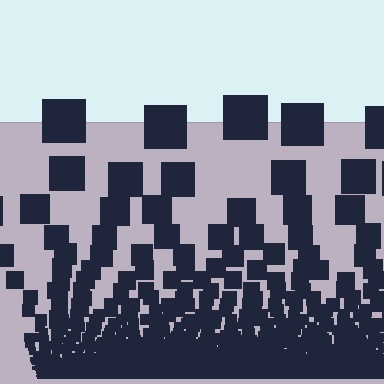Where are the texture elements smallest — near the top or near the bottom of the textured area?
Near the bottom.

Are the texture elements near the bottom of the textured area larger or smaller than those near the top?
Smaller. The gradient is inverted — elements near the bottom are smaller and denser.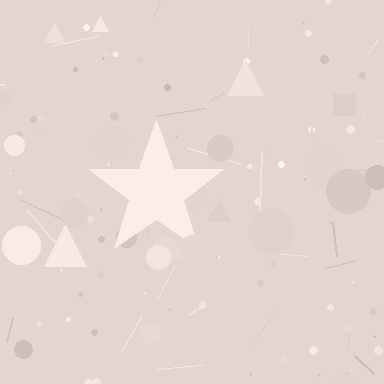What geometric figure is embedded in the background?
A star is embedded in the background.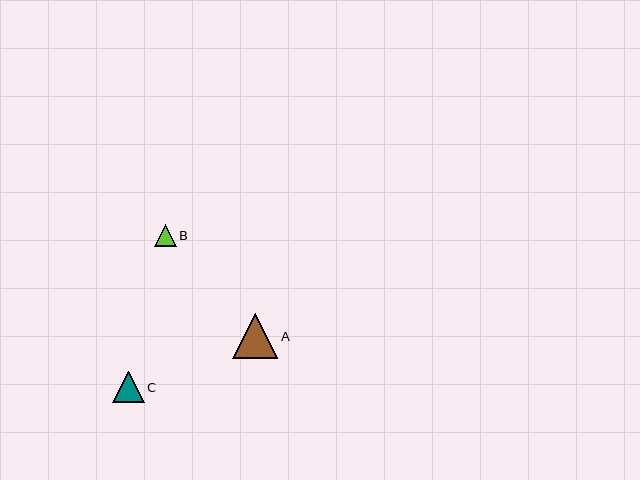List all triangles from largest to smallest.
From largest to smallest: A, C, B.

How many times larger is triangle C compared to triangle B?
Triangle C is approximately 1.4 times the size of triangle B.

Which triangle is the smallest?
Triangle B is the smallest with a size of approximately 22 pixels.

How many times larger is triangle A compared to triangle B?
Triangle A is approximately 2.0 times the size of triangle B.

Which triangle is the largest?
Triangle A is the largest with a size of approximately 45 pixels.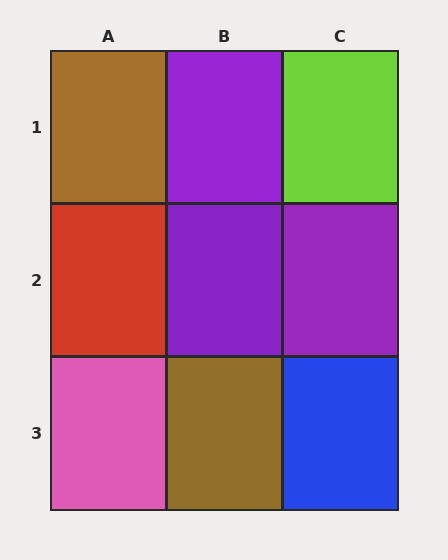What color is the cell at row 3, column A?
Pink.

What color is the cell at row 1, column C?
Lime.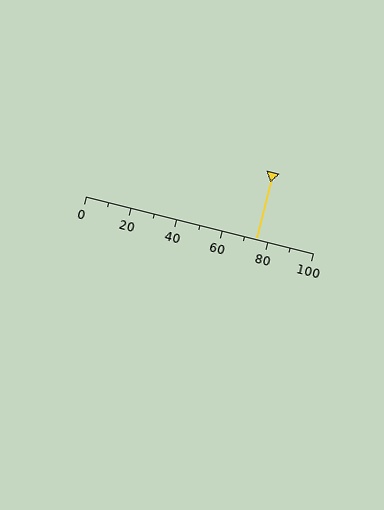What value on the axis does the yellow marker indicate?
The marker indicates approximately 75.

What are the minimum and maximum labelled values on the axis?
The axis runs from 0 to 100.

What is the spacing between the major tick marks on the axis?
The major ticks are spaced 20 apart.